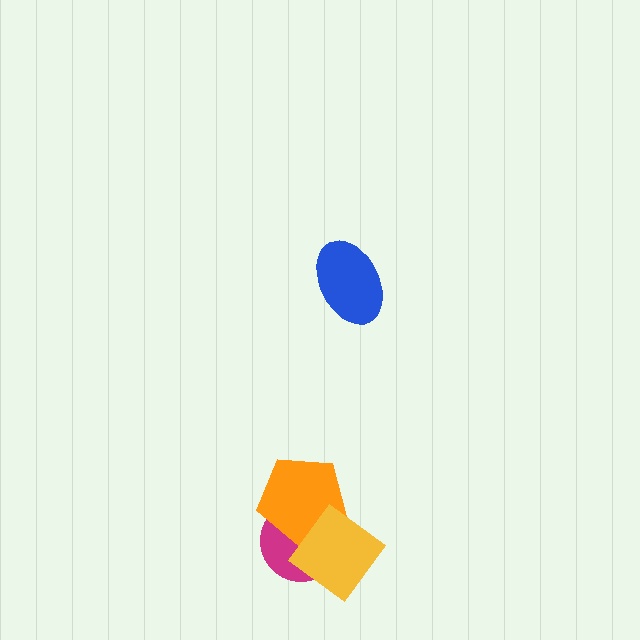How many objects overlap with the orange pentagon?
2 objects overlap with the orange pentagon.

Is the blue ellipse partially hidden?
No, no other shape covers it.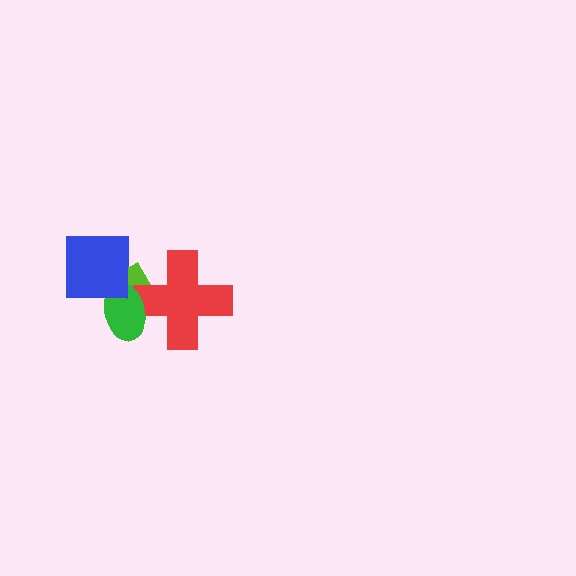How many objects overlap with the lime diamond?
3 objects overlap with the lime diamond.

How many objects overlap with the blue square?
2 objects overlap with the blue square.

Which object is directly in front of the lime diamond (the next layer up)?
The red cross is directly in front of the lime diamond.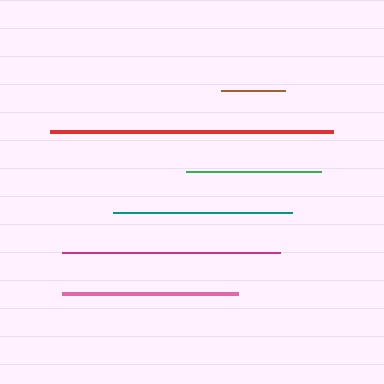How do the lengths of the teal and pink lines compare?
The teal and pink lines are approximately the same length.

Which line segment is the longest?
The red line is the longest at approximately 284 pixels.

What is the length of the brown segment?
The brown segment is approximately 64 pixels long.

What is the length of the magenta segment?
The magenta segment is approximately 218 pixels long.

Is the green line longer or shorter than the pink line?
The pink line is longer than the green line.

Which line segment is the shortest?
The brown line is the shortest at approximately 64 pixels.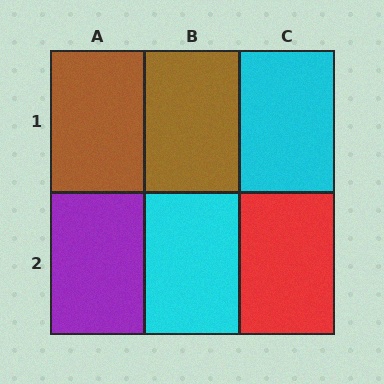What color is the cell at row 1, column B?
Brown.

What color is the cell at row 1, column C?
Cyan.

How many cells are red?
1 cell is red.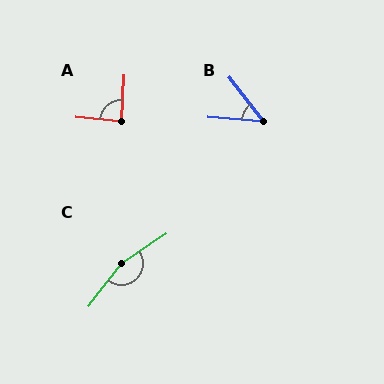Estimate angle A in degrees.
Approximately 88 degrees.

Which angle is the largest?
C, at approximately 161 degrees.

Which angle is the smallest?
B, at approximately 47 degrees.